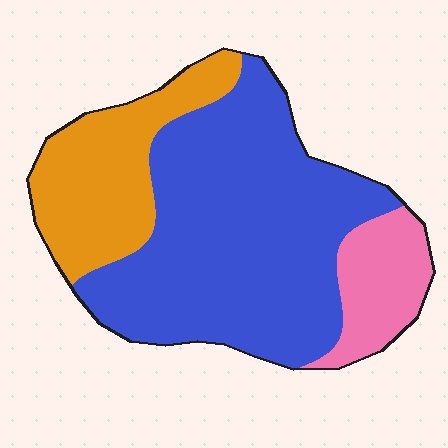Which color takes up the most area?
Blue, at roughly 60%.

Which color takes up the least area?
Pink, at roughly 15%.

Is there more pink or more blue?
Blue.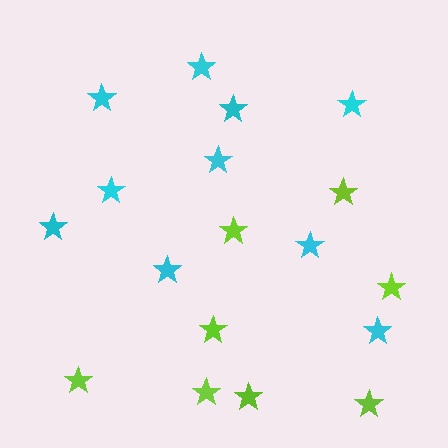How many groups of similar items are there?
There are 2 groups: one group of cyan stars (10) and one group of lime stars (8).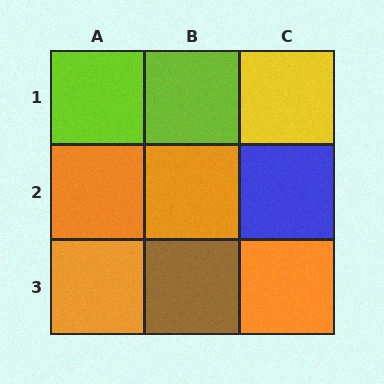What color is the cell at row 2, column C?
Blue.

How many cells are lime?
2 cells are lime.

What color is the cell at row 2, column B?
Orange.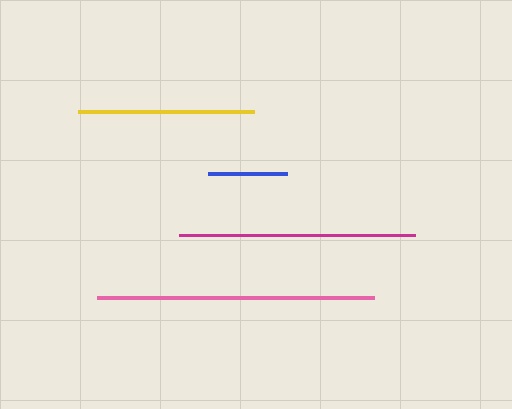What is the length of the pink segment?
The pink segment is approximately 276 pixels long.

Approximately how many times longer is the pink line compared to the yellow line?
The pink line is approximately 1.6 times the length of the yellow line.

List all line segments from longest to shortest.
From longest to shortest: pink, magenta, yellow, blue.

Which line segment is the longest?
The pink line is the longest at approximately 276 pixels.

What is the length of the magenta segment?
The magenta segment is approximately 236 pixels long.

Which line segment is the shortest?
The blue line is the shortest at approximately 79 pixels.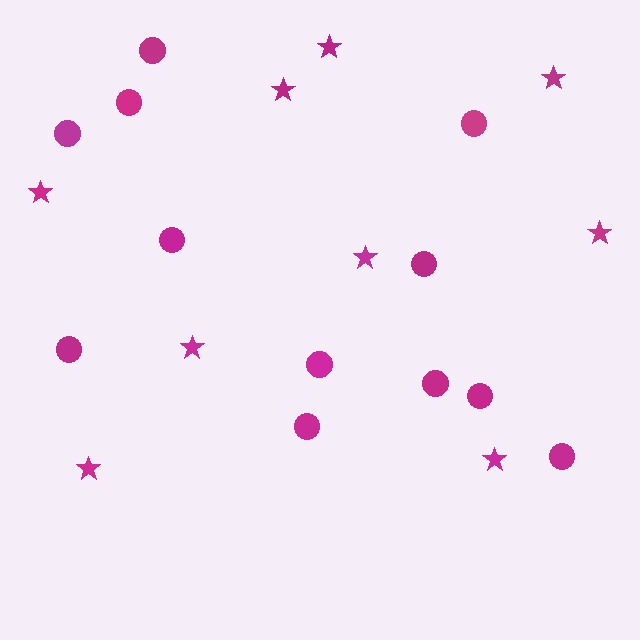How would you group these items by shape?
There are 2 groups: one group of stars (9) and one group of circles (12).